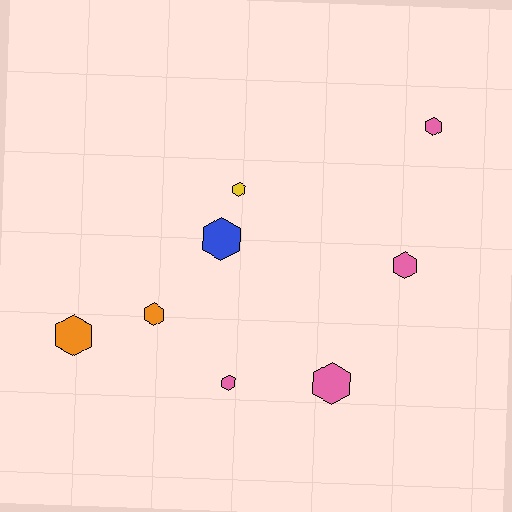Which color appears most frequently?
Pink, with 4 objects.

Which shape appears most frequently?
Hexagon, with 8 objects.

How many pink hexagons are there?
There are 4 pink hexagons.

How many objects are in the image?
There are 8 objects.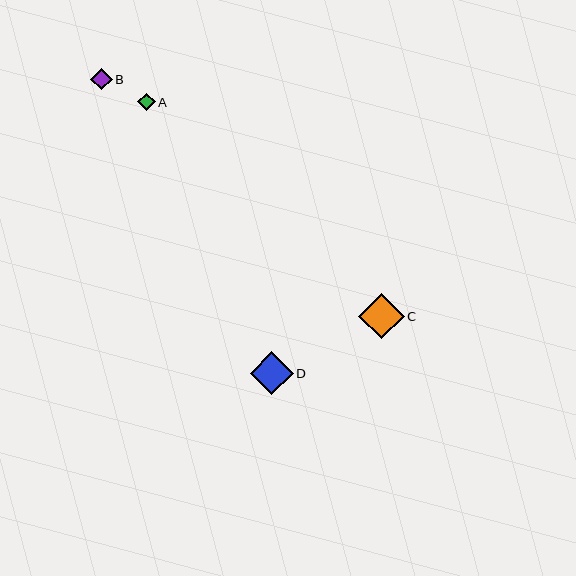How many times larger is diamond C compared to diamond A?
Diamond C is approximately 2.6 times the size of diamond A.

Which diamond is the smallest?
Diamond A is the smallest with a size of approximately 18 pixels.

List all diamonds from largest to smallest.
From largest to smallest: C, D, B, A.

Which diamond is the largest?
Diamond C is the largest with a size of approximately 45 pixels.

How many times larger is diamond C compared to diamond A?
Diamond C is approximately 2.6 times the size of diamond A.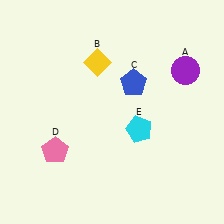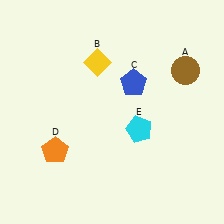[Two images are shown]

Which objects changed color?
A changed from purple to brown. D changed from pink to orange.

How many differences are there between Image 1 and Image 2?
There are 2 differences between the two images.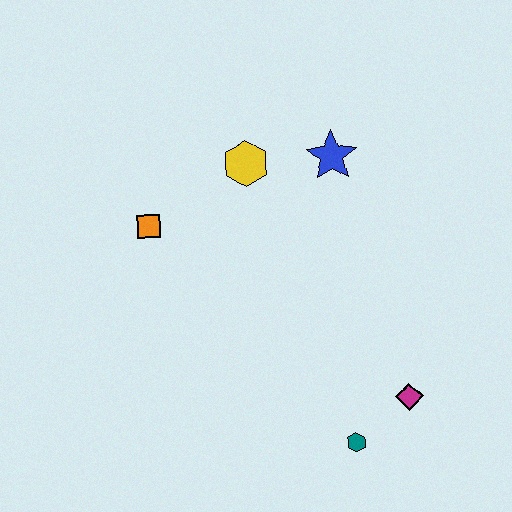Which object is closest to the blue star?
The yellow hexagon is closest to the blue star.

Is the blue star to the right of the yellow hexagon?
Yes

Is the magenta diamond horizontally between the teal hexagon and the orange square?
No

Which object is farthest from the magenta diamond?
The orange square is farthest from the magenta diamond.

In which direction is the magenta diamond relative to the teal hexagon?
The magenta diamond is to the right of the teal hexagon.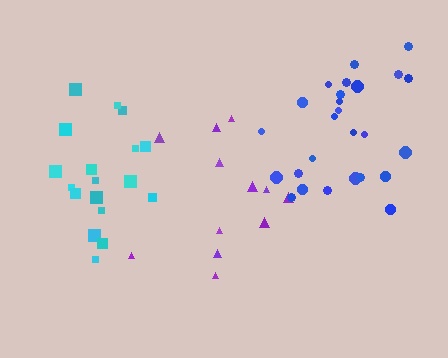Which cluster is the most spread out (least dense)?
Purple.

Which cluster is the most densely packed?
Blue.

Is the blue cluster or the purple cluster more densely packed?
Blue.